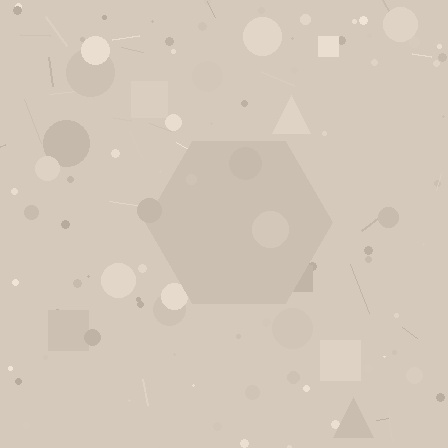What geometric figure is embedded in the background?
A hexagon is embedded in the background.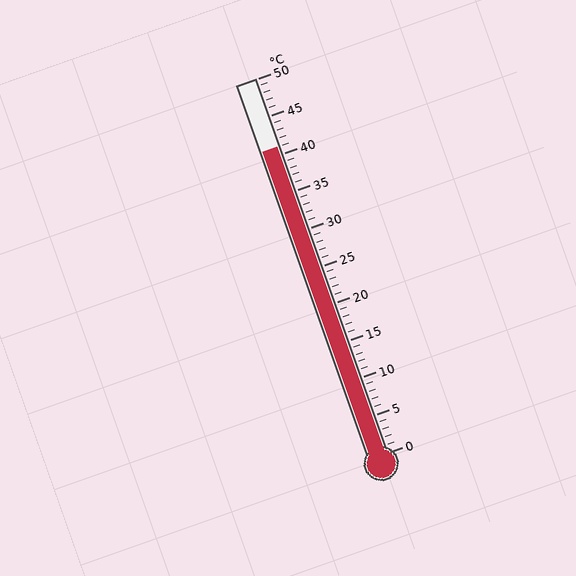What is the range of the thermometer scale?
The thermometer scale ranges from 0°C to 50°C.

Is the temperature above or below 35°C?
The temperature is above 35°C.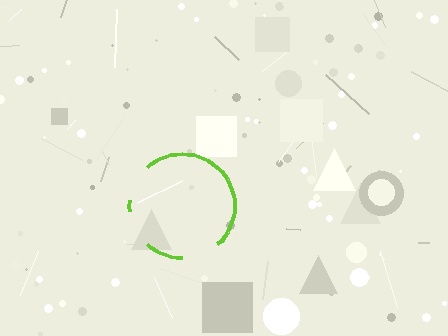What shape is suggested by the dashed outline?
The dashed outline suggests a circle.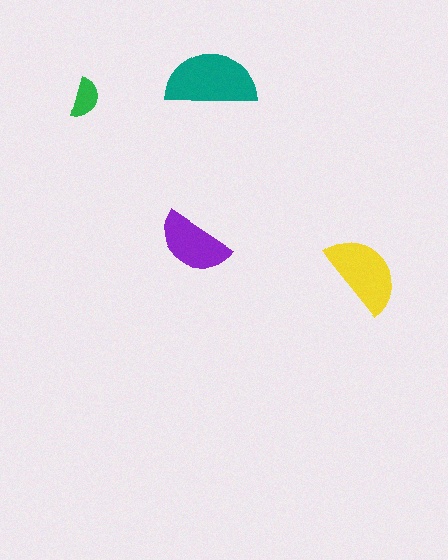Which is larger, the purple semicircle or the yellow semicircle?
The yellow one.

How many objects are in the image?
There are 4 objects in the image.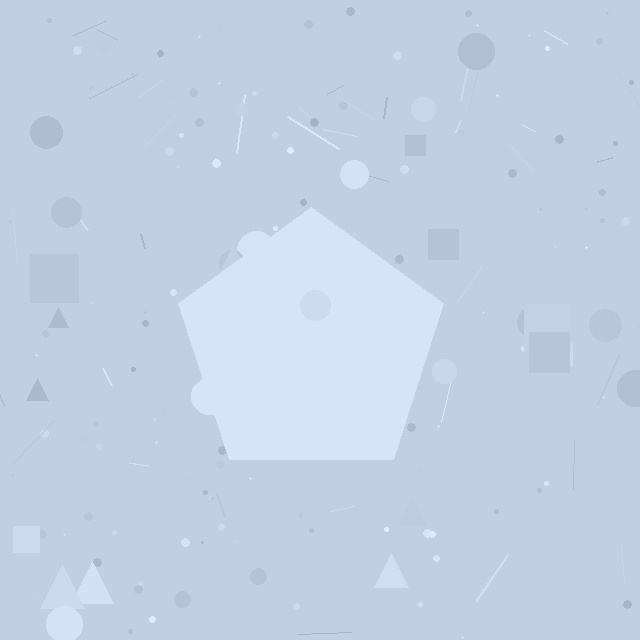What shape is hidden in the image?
A pentagon is hidden in the image.